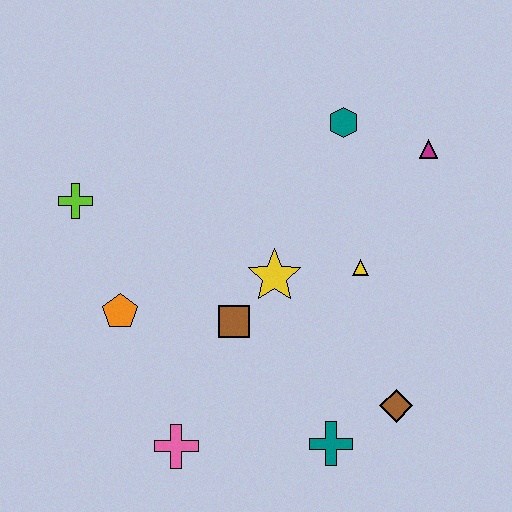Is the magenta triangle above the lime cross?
Yes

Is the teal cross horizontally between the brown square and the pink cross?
No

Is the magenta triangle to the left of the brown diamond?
No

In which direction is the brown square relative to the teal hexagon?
The brown square is below the teal hexagon.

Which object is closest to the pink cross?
The brown square is closest to the pink cross.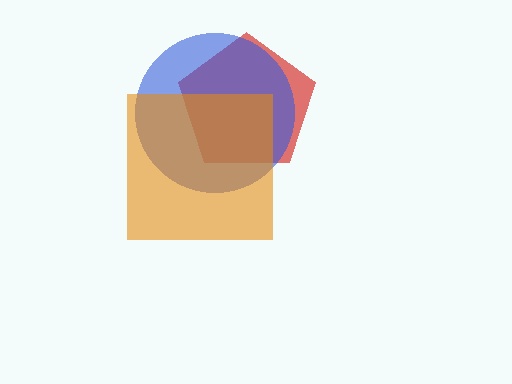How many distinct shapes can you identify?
There are 3 distinct shapes: a red pentagon, a blue circle, an orange square.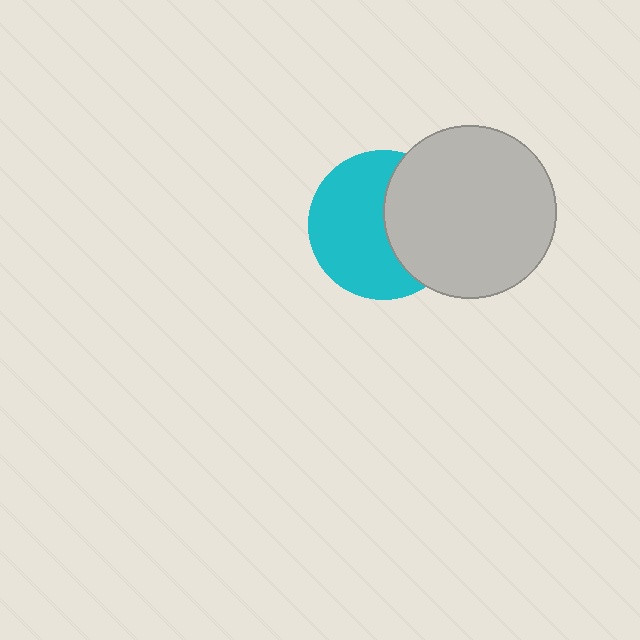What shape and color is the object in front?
The object in front is a light gray circle.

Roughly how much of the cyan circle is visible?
About half of it is visible (roughly 60%).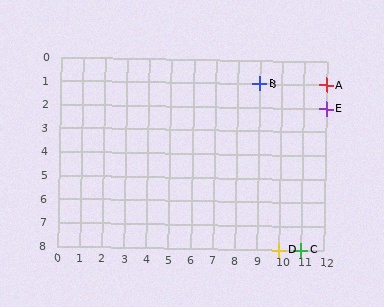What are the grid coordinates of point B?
Point B is at grid coordinates (9, 1).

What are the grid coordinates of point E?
Point E is at grid coordinates (12, 2).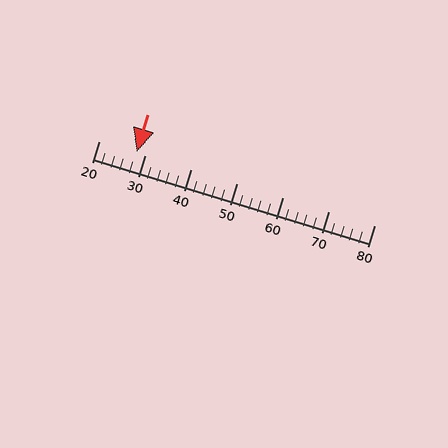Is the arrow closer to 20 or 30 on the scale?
The arrow is closer to 30.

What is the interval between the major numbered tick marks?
The major tick marks are spaced 10 units apart.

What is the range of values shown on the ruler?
The ruler shows values from 20 to 80.